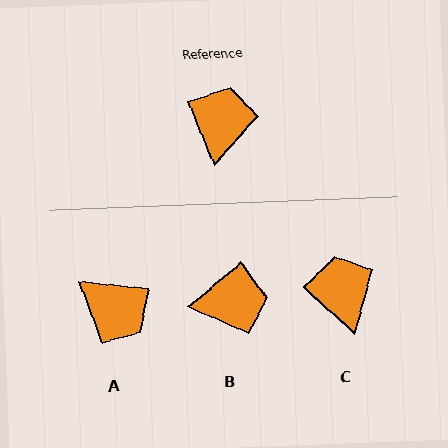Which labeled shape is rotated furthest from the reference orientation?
A, about 119 degrees away.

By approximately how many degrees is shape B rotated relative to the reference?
Approximately 72 degrees clockwise.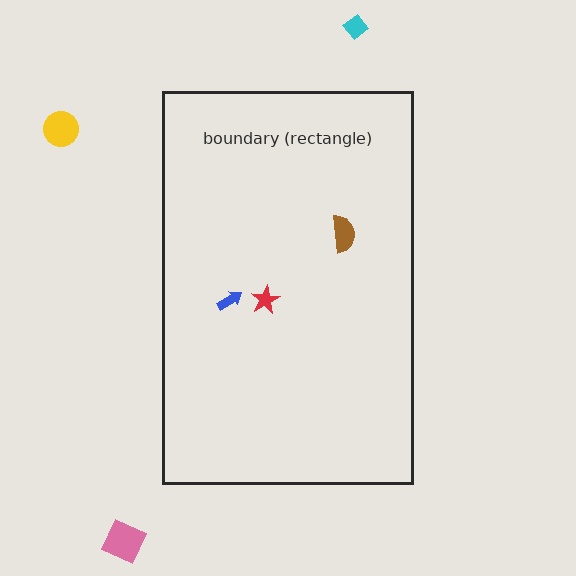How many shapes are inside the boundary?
3 inside, 3 outside.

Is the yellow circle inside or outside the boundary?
Outside.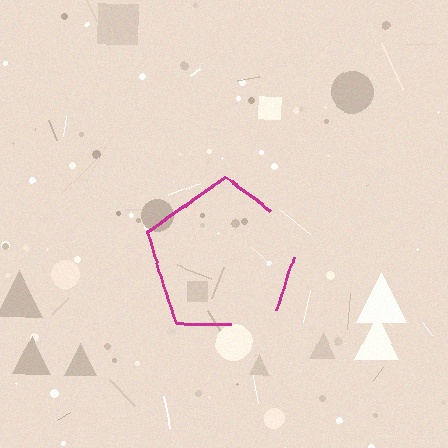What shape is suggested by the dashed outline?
The dashed outline suggests a pentagon.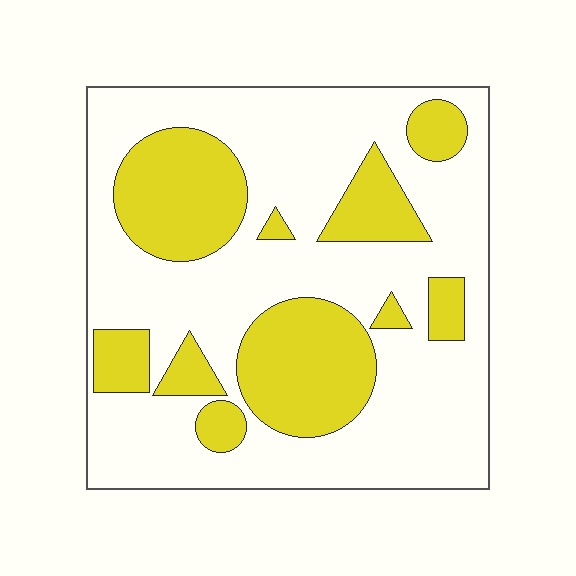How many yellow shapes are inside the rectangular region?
10.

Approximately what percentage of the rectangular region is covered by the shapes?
Approximately 30%.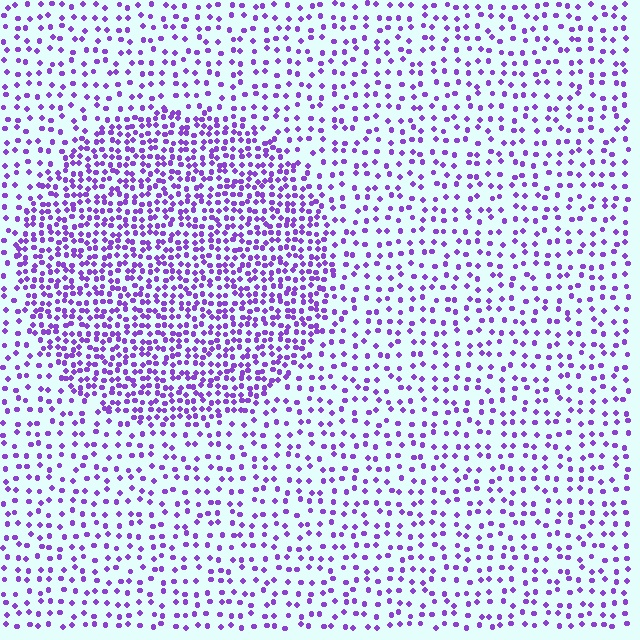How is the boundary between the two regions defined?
The boundary is defined by a change in element density (approximately 2.2x ratio). All elements are the same color, size, and shape.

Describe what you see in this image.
The image contains small purple elements arranged at two different densities. A circle-shaped region is visible where the elements are more densely packed than the surrounding area.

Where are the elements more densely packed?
The elements are more densely packed inside the circle boundary.